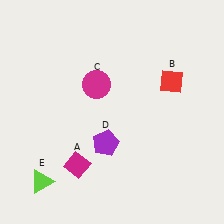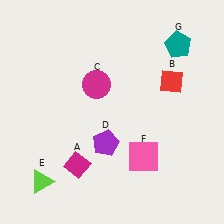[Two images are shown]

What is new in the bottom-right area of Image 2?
A pink square (F) was added in the bottom-right area of Image 2.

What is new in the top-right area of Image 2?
A teal pentagon (G) was added in the top-right area of Image 2.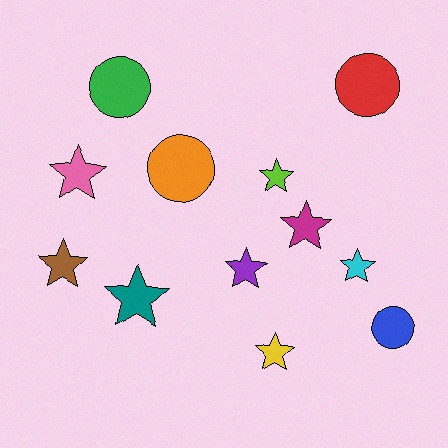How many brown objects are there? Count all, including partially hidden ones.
There is 1 brown object.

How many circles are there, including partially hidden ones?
There are 4 circles.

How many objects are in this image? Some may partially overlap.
There are 12 objects.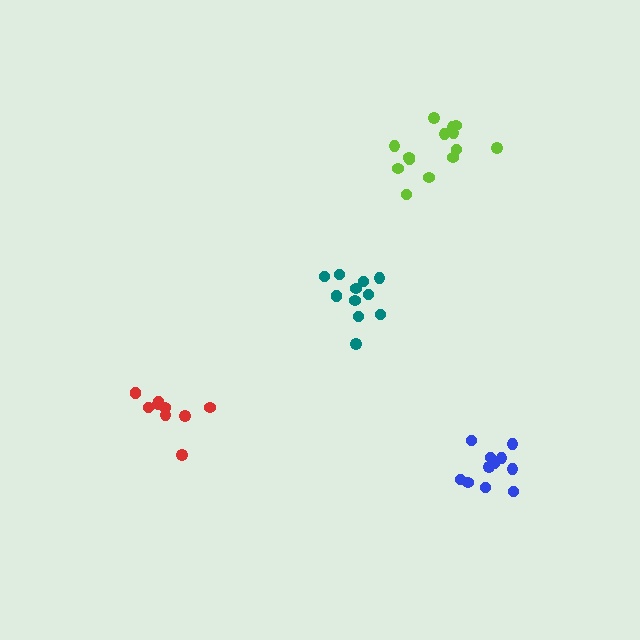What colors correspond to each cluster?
The clusters are colored: teal, blue, red, lime.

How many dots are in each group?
Group 1: 12 dots, Group 2: 11 dots, Group 3: 10 dots, Group 4: 14 dots (47 total).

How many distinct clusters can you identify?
There are 4 distinct clusters.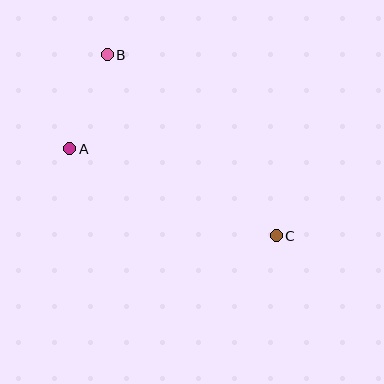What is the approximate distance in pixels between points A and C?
The distance between A and C is approximately 224 pixels.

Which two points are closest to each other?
Points A and B are closest to each other.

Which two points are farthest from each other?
Points B and C are farthest from each other.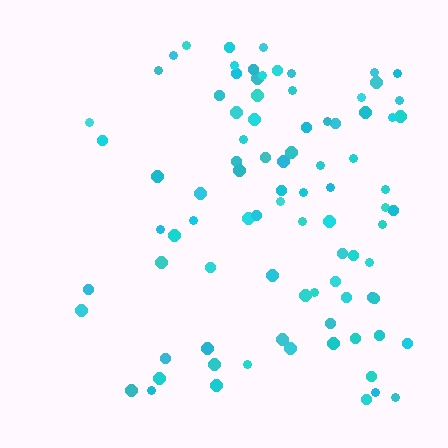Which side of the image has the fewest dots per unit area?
The left.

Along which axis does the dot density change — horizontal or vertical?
Horizontal.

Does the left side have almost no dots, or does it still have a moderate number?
Still a moderate number, just noticeably fewer than the right.